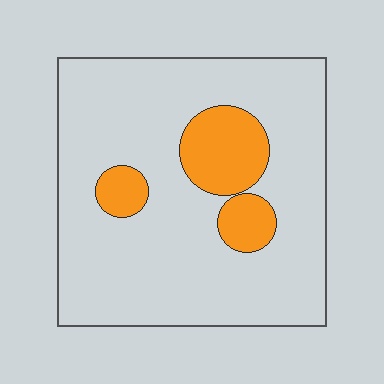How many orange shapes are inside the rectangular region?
3.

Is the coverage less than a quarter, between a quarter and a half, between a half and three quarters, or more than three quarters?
Less than a quarter.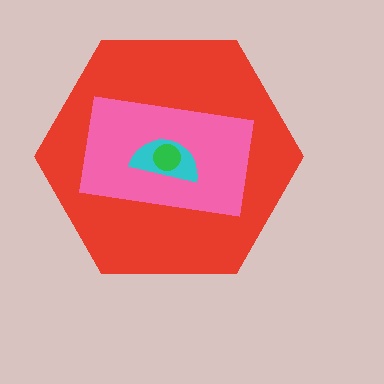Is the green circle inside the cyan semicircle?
Yes.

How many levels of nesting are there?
4.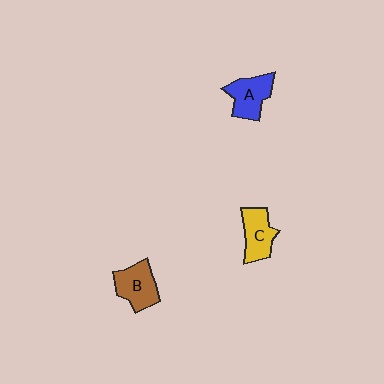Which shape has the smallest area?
Shape C (yellow).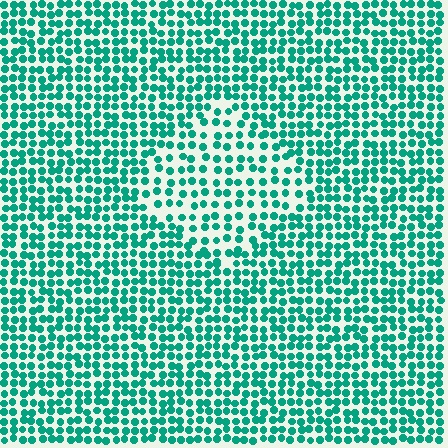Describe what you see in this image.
The image contains small teal elements arranged at two different densities. A diamond-shaped region is visible where the elements are less densely packed than the surrounding area.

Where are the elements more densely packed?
The elements are more densely packed outside the diamond boundary.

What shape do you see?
I see a diamond.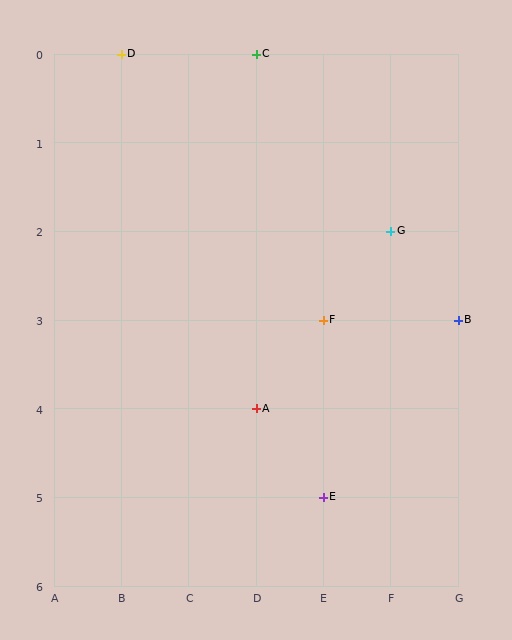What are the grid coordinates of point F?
Point F is at grid coordinates (E, 3).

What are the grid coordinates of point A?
Point A is at grid coordinates (D, 4).